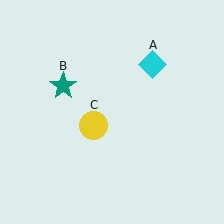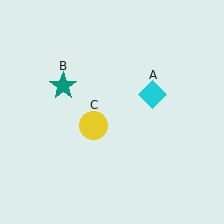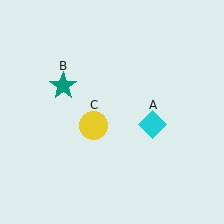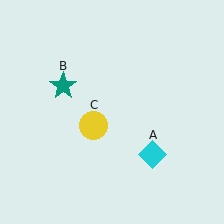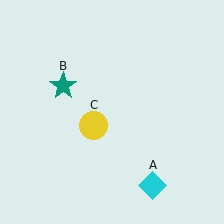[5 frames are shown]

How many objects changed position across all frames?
1 object changed position: cyan diamond (object A).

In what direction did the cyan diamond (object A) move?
The cyan diamond (object A) moved down.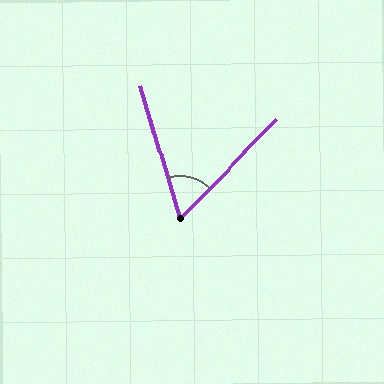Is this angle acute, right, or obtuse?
It is acute.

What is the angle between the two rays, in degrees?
Approximately 61 degrees.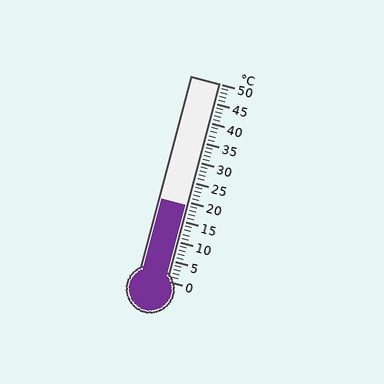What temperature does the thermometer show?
The thermometer shows approximately 19°C.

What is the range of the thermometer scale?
The thermometer scale ranges from 0°C to 50°C.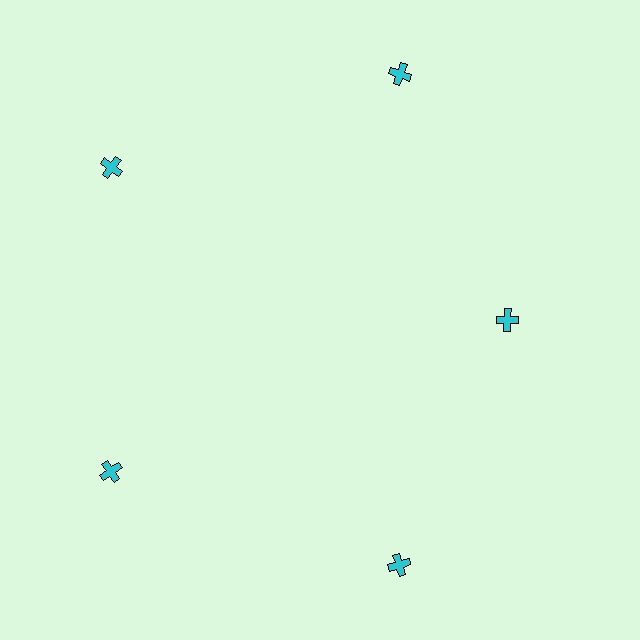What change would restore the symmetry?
The symmetry would be restored by moving it outward, back onto the ring so that all 5 crosses sit at equal angles and equal distance from the center.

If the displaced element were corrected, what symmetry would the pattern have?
It would have 5-fold rotational symmetry — the pattern would map onto itself every 72 degrees.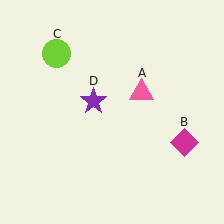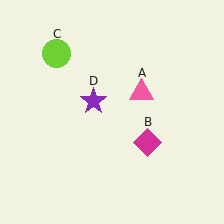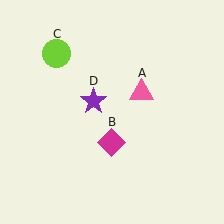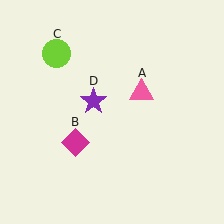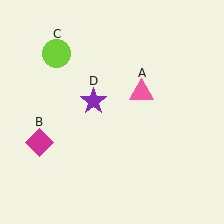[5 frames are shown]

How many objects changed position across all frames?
1 object changed position: magenta diamond (object B).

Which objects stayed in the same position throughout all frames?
Pink triangle (object A) and lime circle (object C) and purple star (object D) remained stationary.